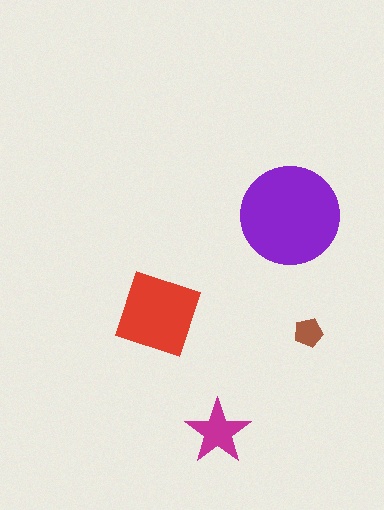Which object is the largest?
The purple circle.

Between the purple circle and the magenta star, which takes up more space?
The purple circle.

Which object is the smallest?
The brown pentagon.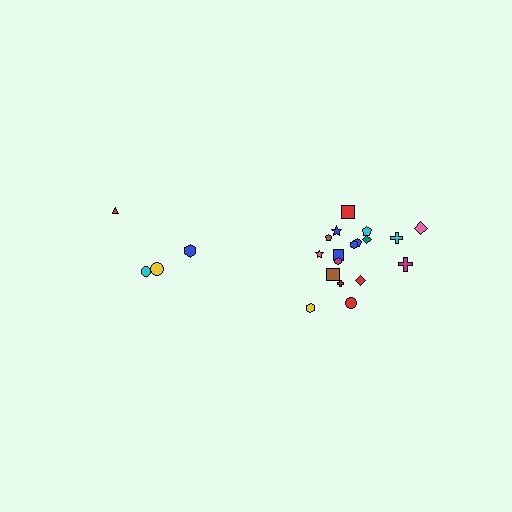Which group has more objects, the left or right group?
The right group.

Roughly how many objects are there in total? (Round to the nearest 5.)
Roughly 25 objects in total.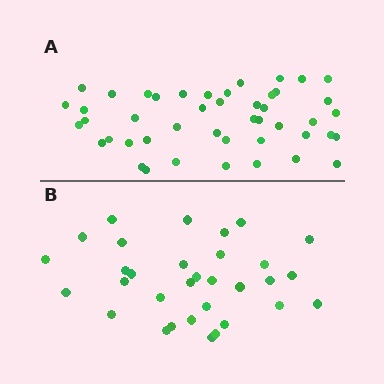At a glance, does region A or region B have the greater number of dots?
Region A (the top region) has more dots.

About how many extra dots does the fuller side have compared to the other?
Region A has approximately 15 more dots than region B.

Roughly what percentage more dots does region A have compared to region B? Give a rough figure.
About 45% more.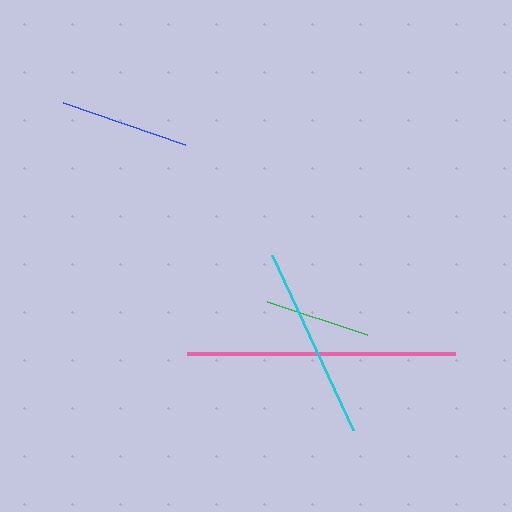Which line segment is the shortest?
The green line is the shortest at approximately 105 pixels.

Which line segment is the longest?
The pink line is the longest at approximately 268 pixels.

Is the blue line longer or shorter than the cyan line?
The cyan line is longer than the blue line.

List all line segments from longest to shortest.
From longest to shortest: pink, cyan, blue, green.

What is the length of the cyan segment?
The cyan segment is approximately 193 pixels long.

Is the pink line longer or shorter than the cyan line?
The pink line is longer than the cyan line.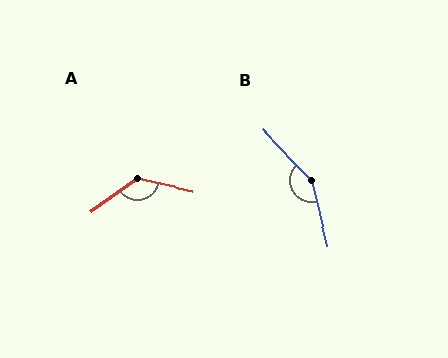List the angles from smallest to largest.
A (132°), B (149°).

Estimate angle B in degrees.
Approximately 149 degrees.